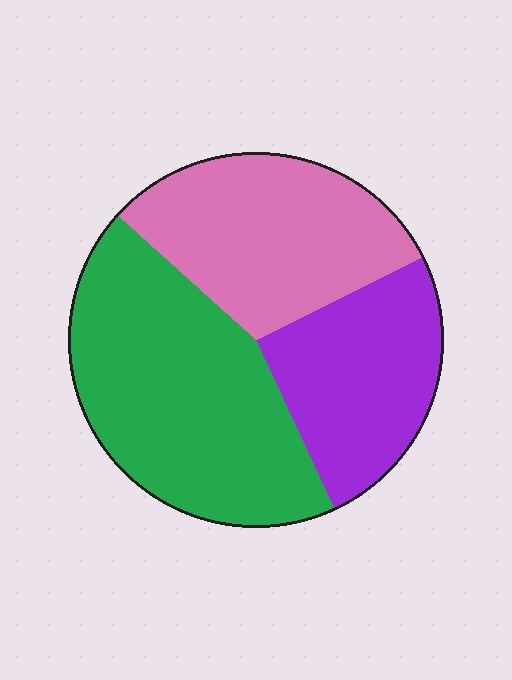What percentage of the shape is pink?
Pink takes up about one third (1/3) of the shape.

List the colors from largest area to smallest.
From largest to smallest: green, pink, purple.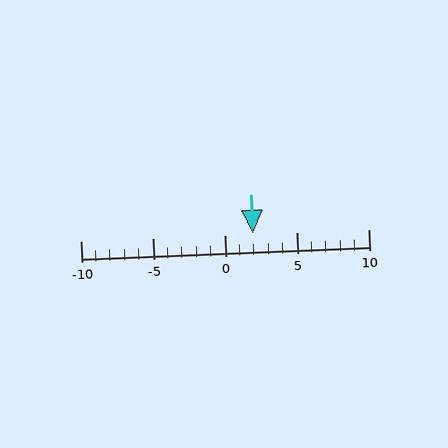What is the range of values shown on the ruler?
The ruler shows values from -10 to 10.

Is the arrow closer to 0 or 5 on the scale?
The arrow is closer to 0.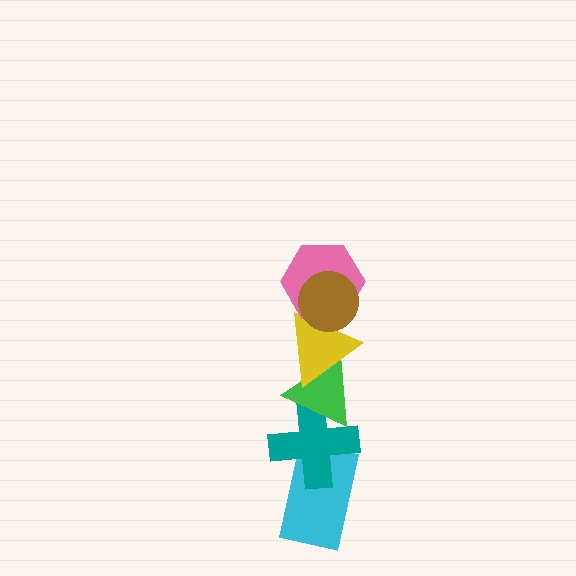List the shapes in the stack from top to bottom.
From top to bottom: the brown circle, the pink hexagon, the yellow triangle, the green triangle, the teal cross, the cyan rectangle.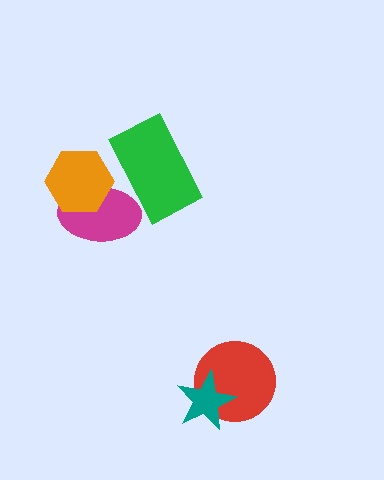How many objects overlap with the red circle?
1 object overlaps with the red circle.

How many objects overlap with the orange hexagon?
1 object overlaps with the orange hexagon.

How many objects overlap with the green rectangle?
1 object overlaps with the green rectangle.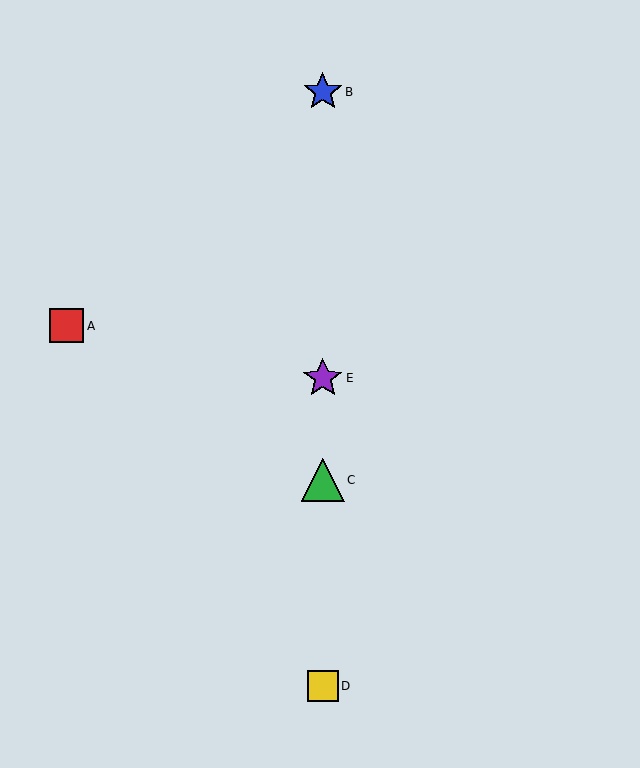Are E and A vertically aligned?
No, E is at x≈323 and A is at x≈67.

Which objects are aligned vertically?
Objects B, C, D, E are aligned vertically.